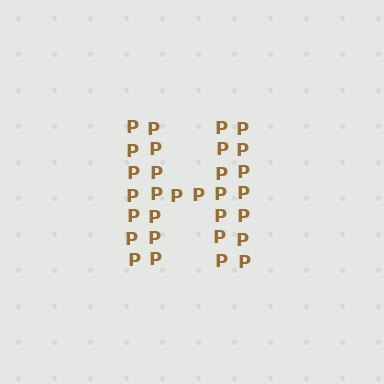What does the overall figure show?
The overall figure shows the letter H.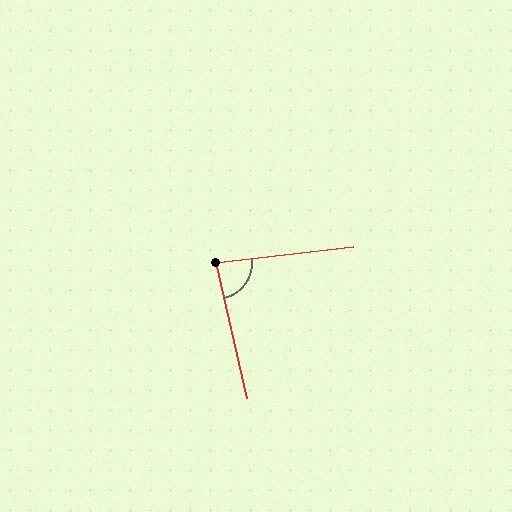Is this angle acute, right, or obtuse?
It is acute.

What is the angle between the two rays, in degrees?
Approximately 84 degrees.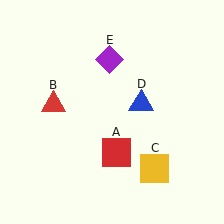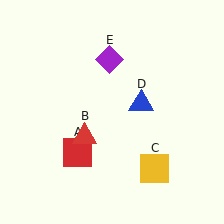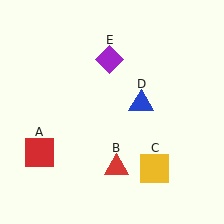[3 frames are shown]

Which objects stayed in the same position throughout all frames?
Yellow square (object C) and blue triangle (object D) and purple diamond (object E) remained stationary.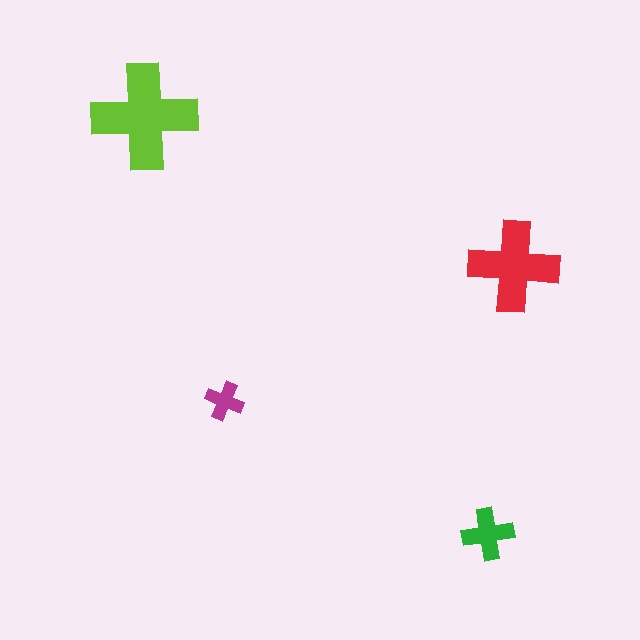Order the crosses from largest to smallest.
the lime one, the red one, the green one, the magenta one.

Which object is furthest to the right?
The red cross is rightmost.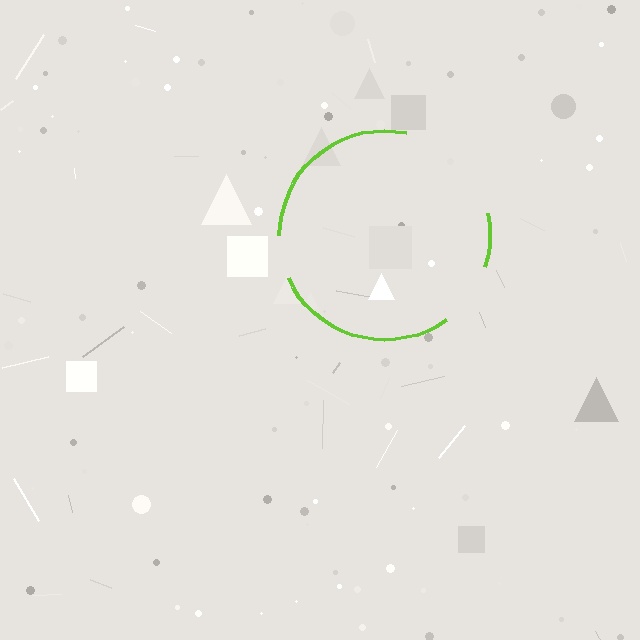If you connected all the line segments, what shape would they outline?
They would outline a circle.